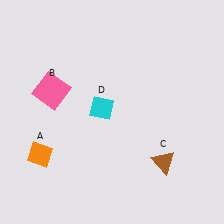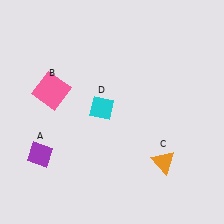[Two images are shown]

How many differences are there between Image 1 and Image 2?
There are 2 differences between the two images.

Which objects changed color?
A changed from orange to purple. C changed from brown to orange.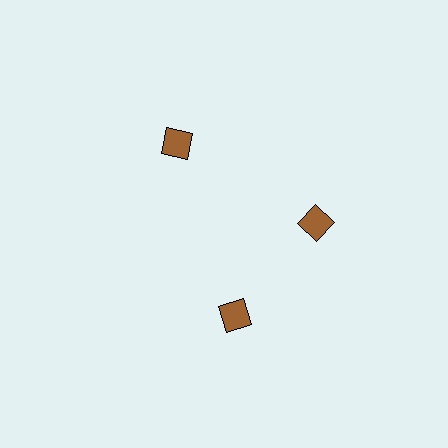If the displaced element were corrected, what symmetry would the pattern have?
It would have 3-fold rotational symmetry — the pattern would map onto itself every 120 degrees.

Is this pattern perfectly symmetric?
No. The 3 brown diamonds are arranged in a ring, but one element near the 7 o'clock position is rotated out of alignment along the ring, breaking the 3-fold rotational symmetry.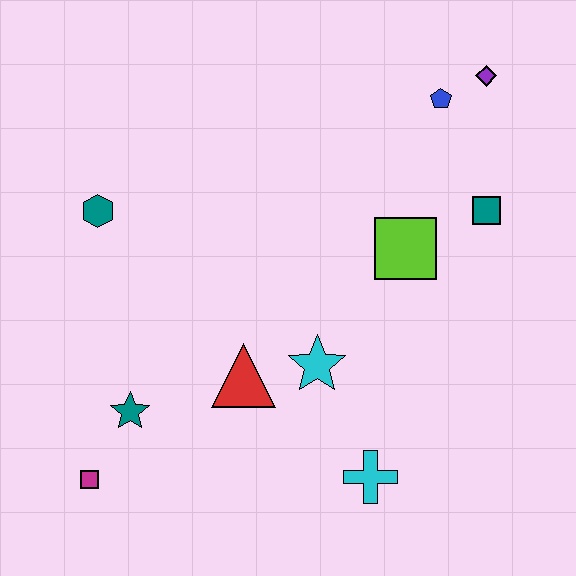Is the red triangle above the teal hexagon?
No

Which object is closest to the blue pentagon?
The purple diamond is closest to the blue pentagon.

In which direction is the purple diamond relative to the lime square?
The purple diamond is above the lime square.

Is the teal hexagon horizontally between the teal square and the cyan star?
No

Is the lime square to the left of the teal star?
No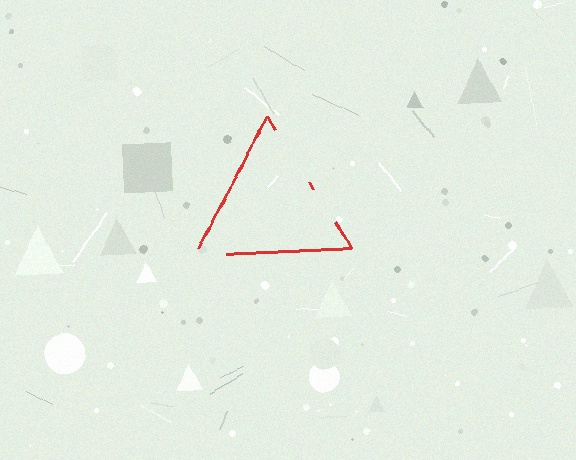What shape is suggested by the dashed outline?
The dashed outline suggests a triangle.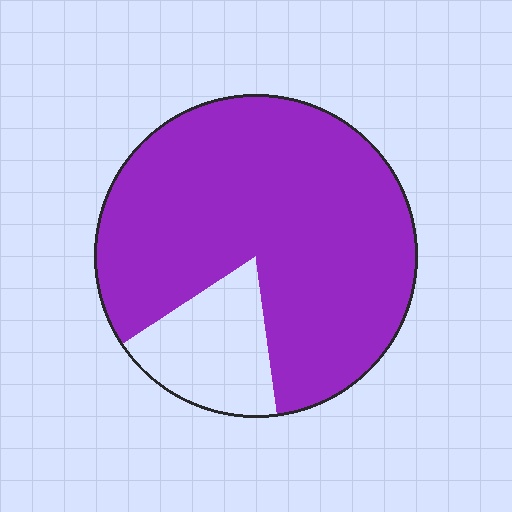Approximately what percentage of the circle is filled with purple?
Approximately 80%.